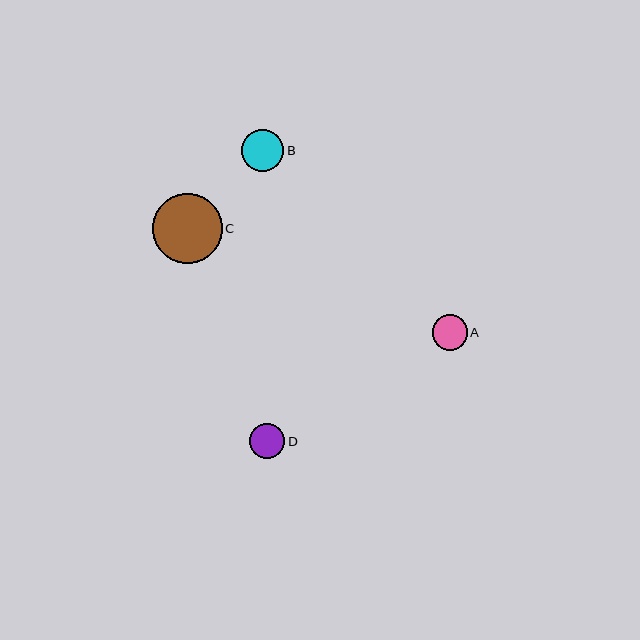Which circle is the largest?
Circle C is the largest with a size of approximately 70 pixels.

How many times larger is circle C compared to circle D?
Circle C is approximately 2.0 times the size of circle D.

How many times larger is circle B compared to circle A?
Circle B is approximately 1.2 times the size of circle A.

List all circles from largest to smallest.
From largest to smallest: C, B, A, D.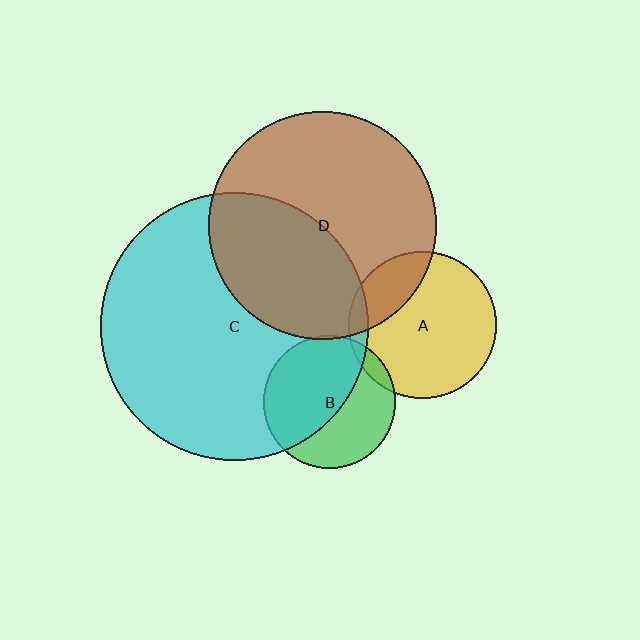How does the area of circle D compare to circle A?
Approximately 2.4 times.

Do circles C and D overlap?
Yes.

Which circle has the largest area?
Circle C (cyan).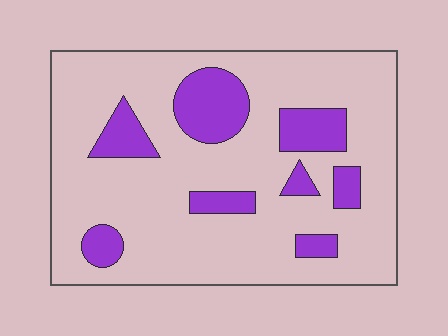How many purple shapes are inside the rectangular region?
8.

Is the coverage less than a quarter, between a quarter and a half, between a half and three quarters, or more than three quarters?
Less than a quarter.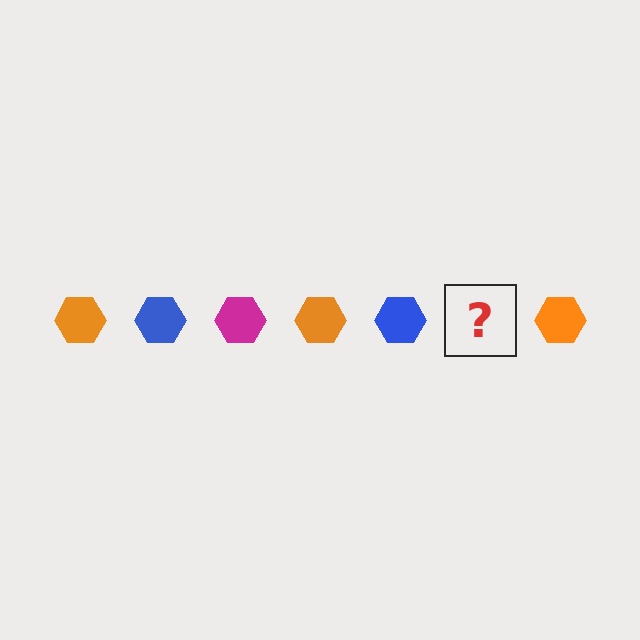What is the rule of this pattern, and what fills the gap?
The rule is that the pattern cycles through orange, blue, magenta hexagons. The gap should be filled with a magenta hexagon.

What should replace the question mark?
The question mark should be replaced with a magenta hexagon.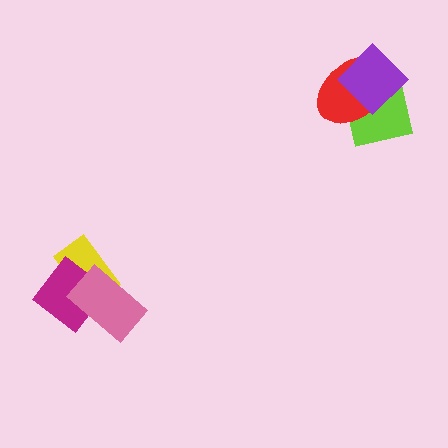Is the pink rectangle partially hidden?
No, no other shape covers it.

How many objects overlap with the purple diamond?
2 objects overlap with the purple diamond.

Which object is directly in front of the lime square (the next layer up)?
The red ellipse is directly in front of the lime square.